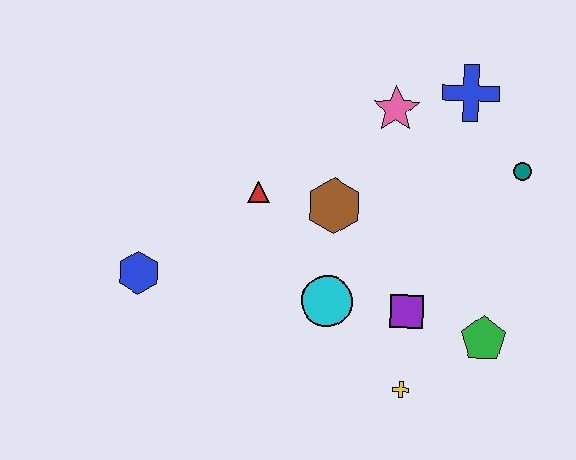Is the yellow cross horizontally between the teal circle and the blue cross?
No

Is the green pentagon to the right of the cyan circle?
Yes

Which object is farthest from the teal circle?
The blue hexagon is farthest from the teal circle.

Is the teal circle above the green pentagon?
Yes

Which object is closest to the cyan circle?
The purple square is closest to the cyan circle.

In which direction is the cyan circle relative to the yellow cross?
The cyan circle is above the yellow cross.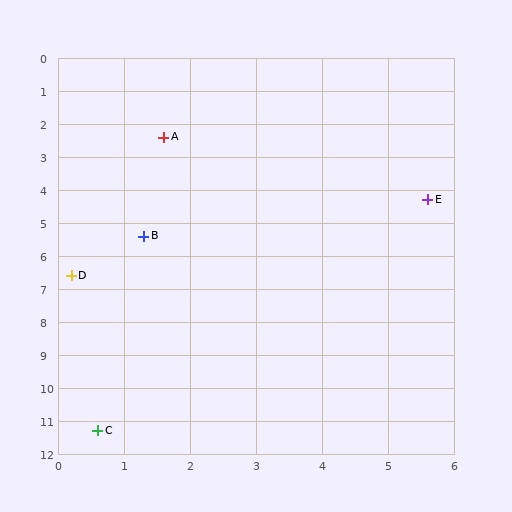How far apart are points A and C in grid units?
Points A and C are about 9.0 grid units apart.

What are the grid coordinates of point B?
Point B is at approximately (1.3, 5.4).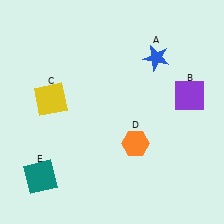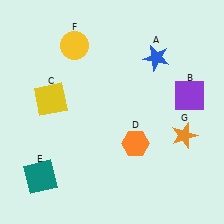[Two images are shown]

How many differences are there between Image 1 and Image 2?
There are 2 differences between the two images.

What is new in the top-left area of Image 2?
A yellow circle (F) was added in the top-left area of Image 2.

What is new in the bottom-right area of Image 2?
An orange star (G) was added in the bottom-right area of Image 2.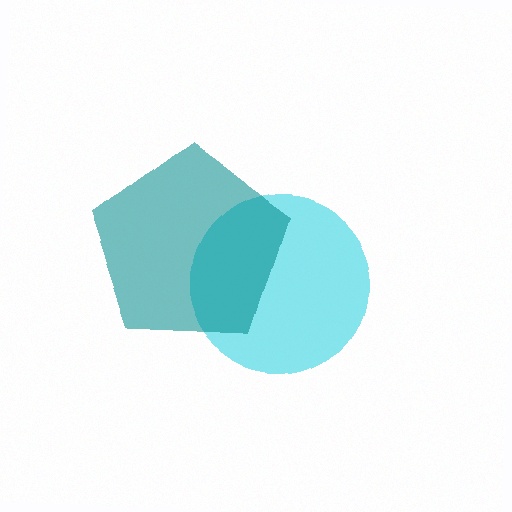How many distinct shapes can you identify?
There are 2 distinct shapes: a cyan circle, a teal pentagon.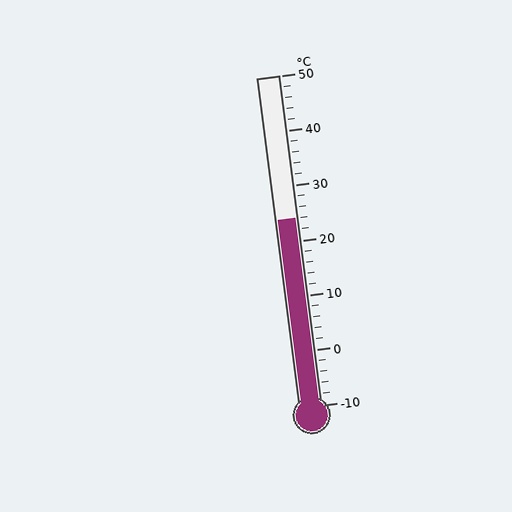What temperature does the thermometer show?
The thermometer shows approximately 24°C.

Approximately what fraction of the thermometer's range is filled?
The thermometer is filled to approximately 55% of its range.